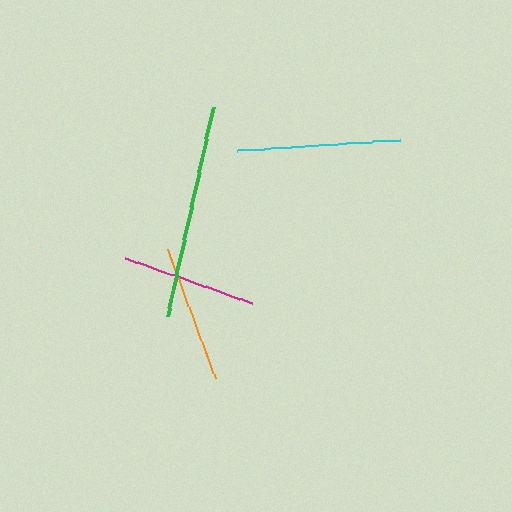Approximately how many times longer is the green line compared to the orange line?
The green line is approximately 1.5 times the length of the orange line.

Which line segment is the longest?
The green line is the longest at approximately 214 pixels.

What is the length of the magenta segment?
The magenta segment is approximately 135 pixels long.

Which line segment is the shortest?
The magenta line is the shortest at approximately 135 pixels.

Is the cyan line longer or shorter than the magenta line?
The cyan line is longer than the magenta line.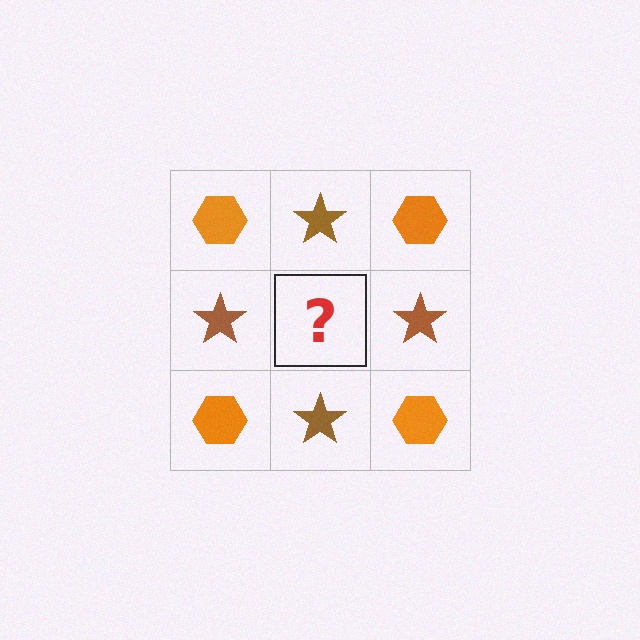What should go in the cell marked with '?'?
The missing cell should contain an orange hexagon.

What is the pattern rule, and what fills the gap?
The rule is that it alternates orange hexagon and brown star in a checkerboard pattern. The gap should be filled with an orange hexagon.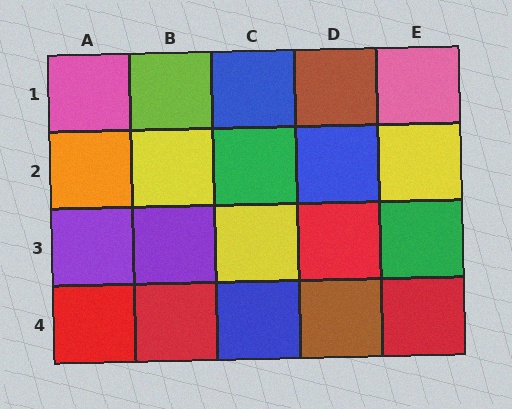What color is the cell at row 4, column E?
Red.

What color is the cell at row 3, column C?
Yellow.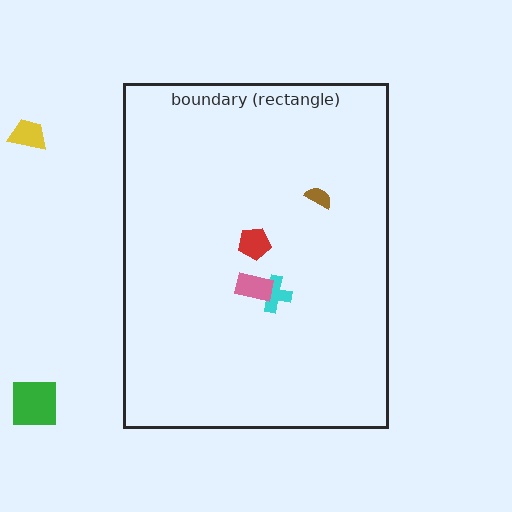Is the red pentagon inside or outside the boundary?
Inside.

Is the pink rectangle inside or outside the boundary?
Inside.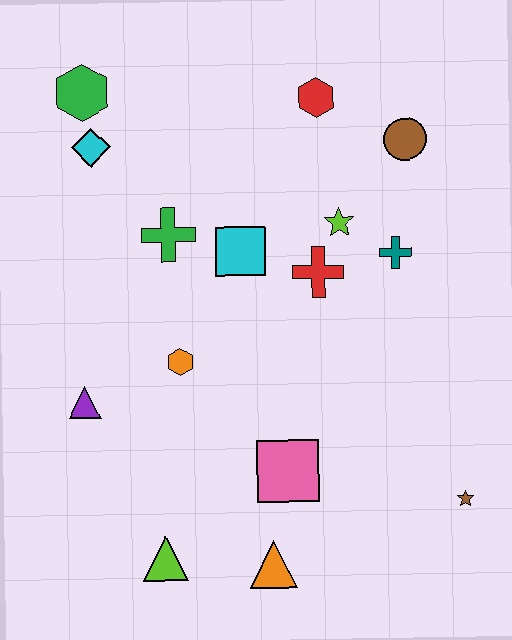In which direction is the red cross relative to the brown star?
The red cross is above the brown star.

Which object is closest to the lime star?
The red cross is closest to the lime star.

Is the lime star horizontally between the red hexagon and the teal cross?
Yes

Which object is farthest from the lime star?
The lime triangle is farthest from the lime star.